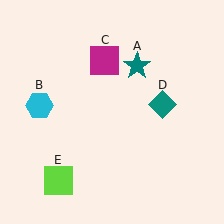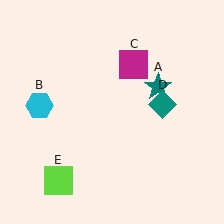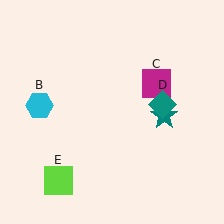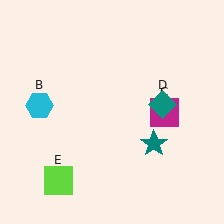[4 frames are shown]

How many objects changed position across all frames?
2 objects changed position: teal star (object A), magenta square (object C).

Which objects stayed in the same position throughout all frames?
Cyan hexagon (object B) and teal diamond (object D) and lime square (object E) remained stationary.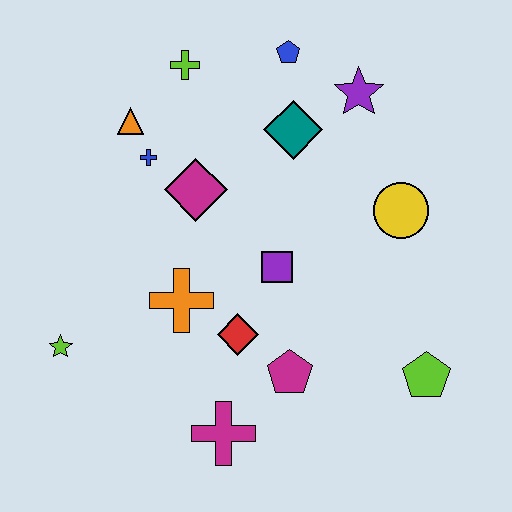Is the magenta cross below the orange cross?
Yes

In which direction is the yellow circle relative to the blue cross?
The yellow circle is to the right of the blue cross.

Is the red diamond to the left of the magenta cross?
No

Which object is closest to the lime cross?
The orange triangle is closest to the lime cross.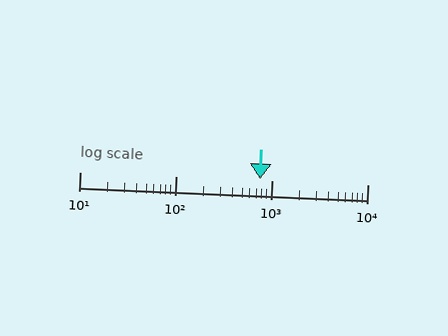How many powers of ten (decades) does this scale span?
The scale spans 3 decades, from 10 to 10000.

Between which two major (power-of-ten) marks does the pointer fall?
The pointer is between 100 and 1000.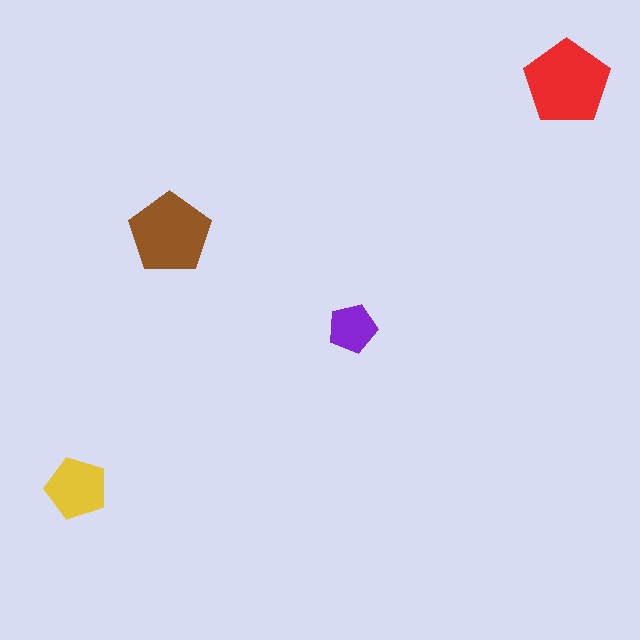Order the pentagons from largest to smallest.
the red one, the brown one, the yellow one, the purple one.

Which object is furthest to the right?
The red pentagon is rightmost.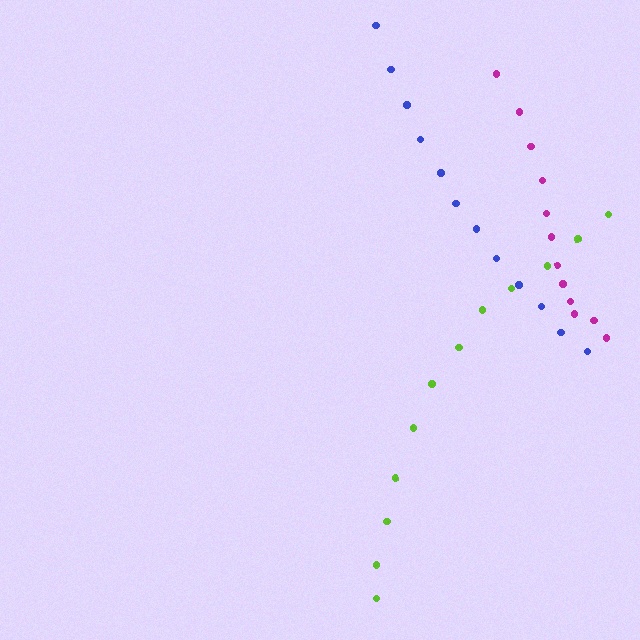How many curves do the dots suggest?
There are 3 distinct paths.